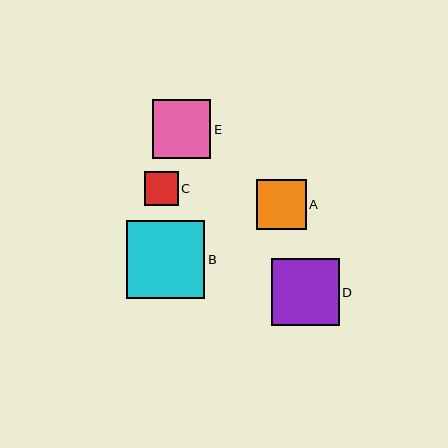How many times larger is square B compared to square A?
Square B is approximately 1.6 times the size of square A.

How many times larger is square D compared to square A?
Square D is approximately 1.3 times the size of square A.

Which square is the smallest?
Square C is the smallest with a size of approximately 34 pixels.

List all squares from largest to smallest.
From largest to smallest: B, D, E, A, C.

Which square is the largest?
Square B is the largest with a size of approximately 78 pixels.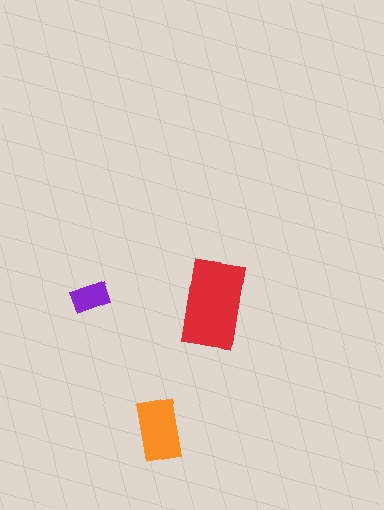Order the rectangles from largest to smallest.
the red one, the orange one, the purple one.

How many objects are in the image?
There are 3 objects in the image.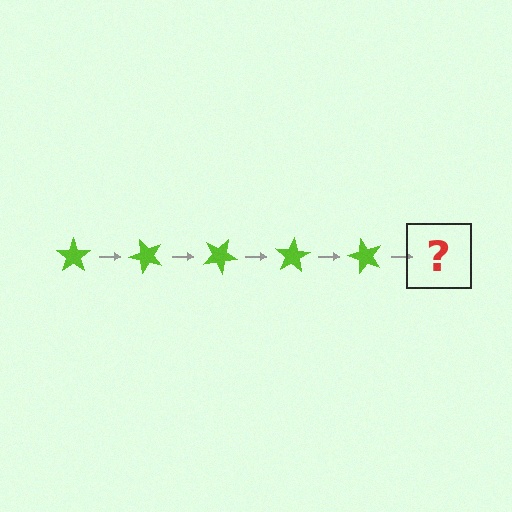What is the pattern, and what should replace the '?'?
The pattern is that the star rotates 50 degrees each step. The '?' should be a lime star rotated 250 degrees.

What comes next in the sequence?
The next element should be a lime star rotated 250 degrees.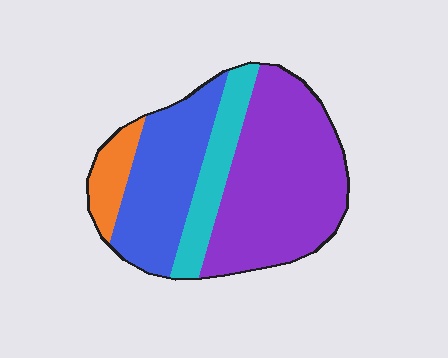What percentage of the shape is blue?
Blue takes up about one quarter (1/4) of the shape.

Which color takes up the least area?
Orange, at roughly 10%.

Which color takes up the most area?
Purple, at roughly 50%.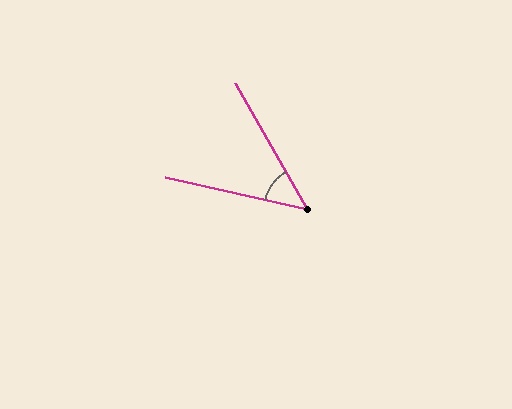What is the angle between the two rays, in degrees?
Approximately 47 degrees.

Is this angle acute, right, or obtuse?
It is acute.